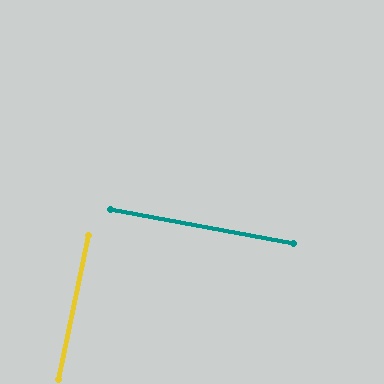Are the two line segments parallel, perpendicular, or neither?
Perpendicular — they meet at approximately 89°.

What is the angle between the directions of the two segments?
Approximately 89 degrees.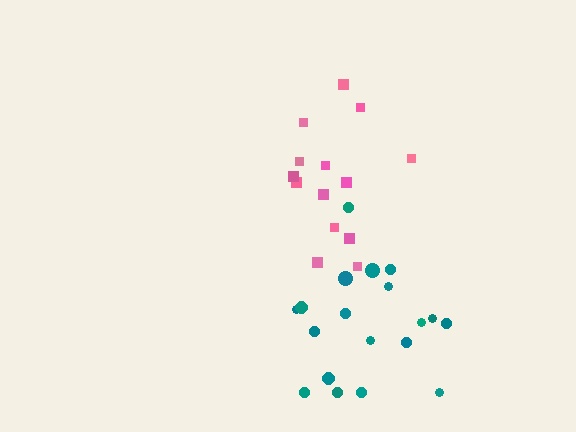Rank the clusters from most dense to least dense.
pink, teal.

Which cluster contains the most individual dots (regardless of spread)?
Teal (19).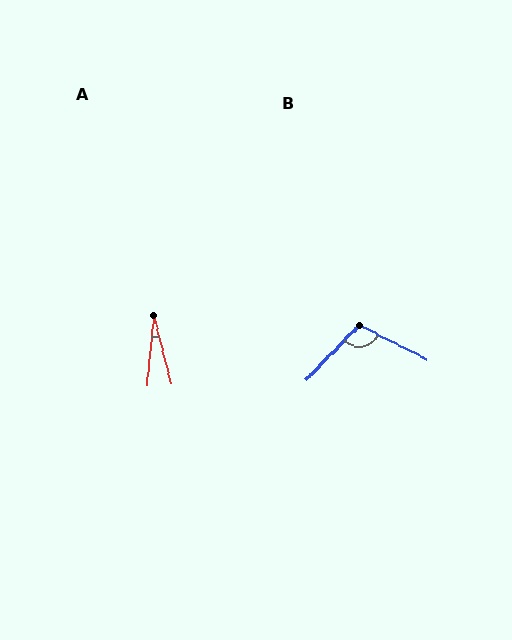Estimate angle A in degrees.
Approximately 20 degrees.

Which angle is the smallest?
A, at approximately 20 degrees.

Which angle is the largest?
B, at approximately 106 degrees.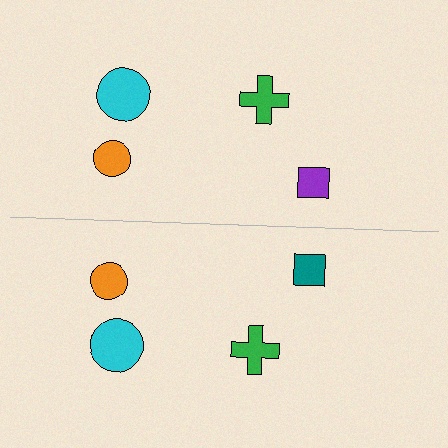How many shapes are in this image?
There are 8 shapes in this image.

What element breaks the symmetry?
The teal square on the bottom side breaks the symmetry — its mirror counterpart is purple.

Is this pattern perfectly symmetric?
No, the pattern is not perfectly symmetric. The teal square on the bottom side breaks the symmetry — its mirror counterpart is purple.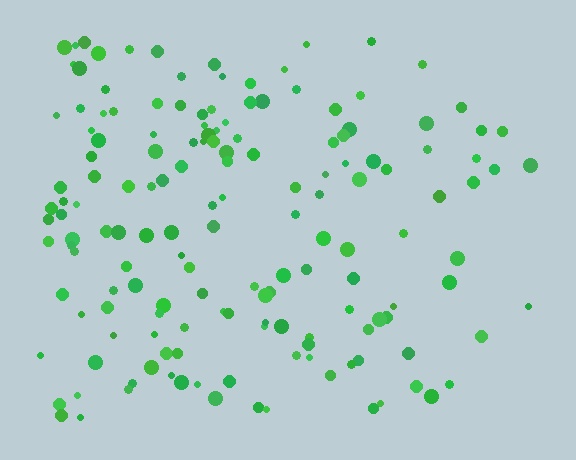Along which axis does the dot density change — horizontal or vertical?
Horizontal.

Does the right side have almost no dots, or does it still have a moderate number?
Still a moderate number, just noticeably fewer than the left.